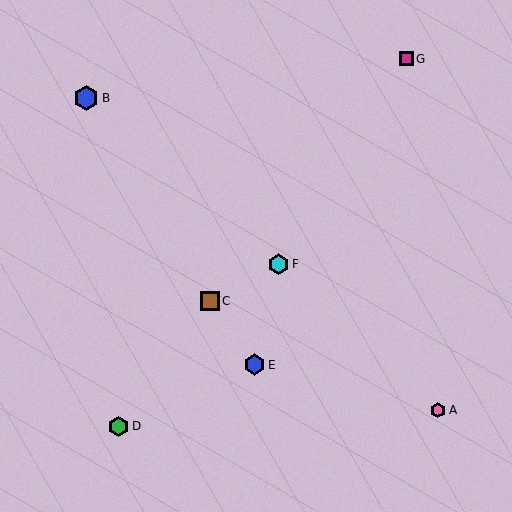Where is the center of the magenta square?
The center of the magenta square is at (406, 59).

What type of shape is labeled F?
Shape F is a cyan hexagon.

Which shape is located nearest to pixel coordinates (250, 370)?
The blue hexagon (labeled E) at (255, 365) is nearest to that location.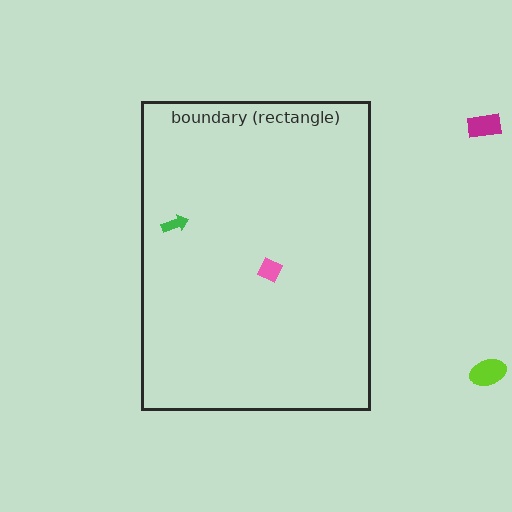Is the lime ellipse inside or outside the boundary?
Outside.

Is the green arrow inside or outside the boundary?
Inside.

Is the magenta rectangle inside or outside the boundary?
Outside.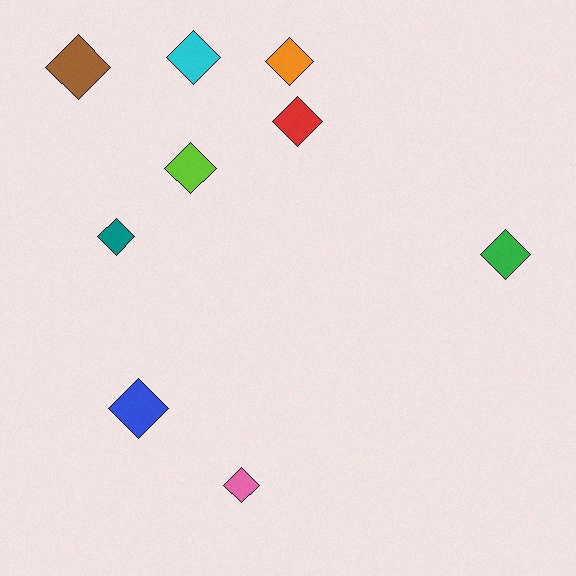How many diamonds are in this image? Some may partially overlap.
There are 9 diamonds.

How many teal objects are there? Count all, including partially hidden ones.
There is 1 teal object.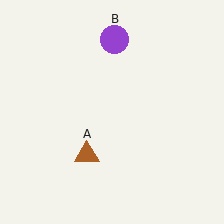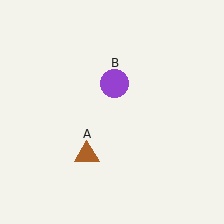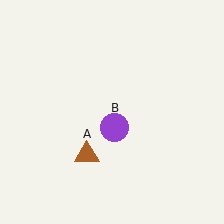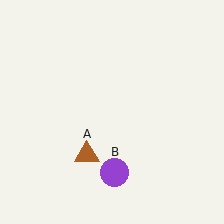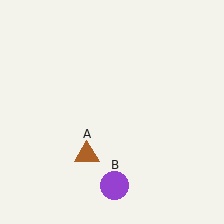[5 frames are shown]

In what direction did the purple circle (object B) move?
The purple circle (object B) moved down.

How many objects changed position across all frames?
1 object changed position: purple circle (object B).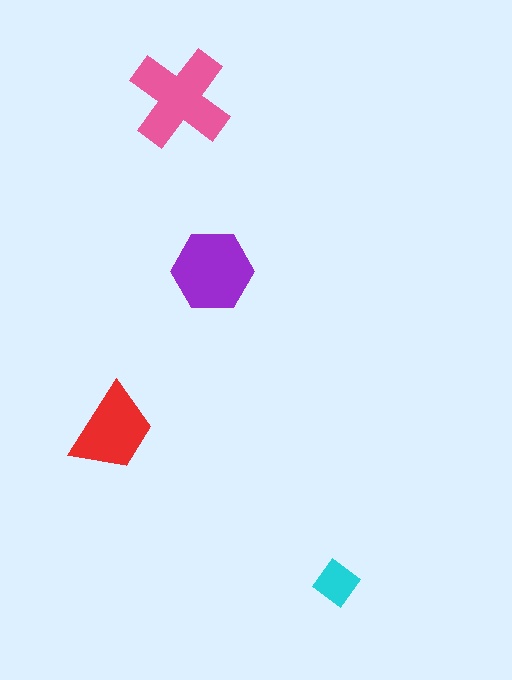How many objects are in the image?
There are 4 objects in the image.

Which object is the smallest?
The cyan diamond.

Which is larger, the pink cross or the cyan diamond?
The pink cross.